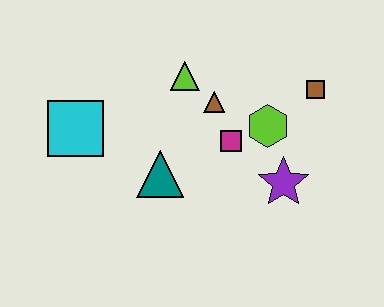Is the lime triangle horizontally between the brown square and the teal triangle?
Yes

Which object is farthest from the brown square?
The cyan square is farthest from the brown square.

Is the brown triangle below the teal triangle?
No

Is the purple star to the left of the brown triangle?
No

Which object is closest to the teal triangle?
The magenta square is closest to the teal triangle.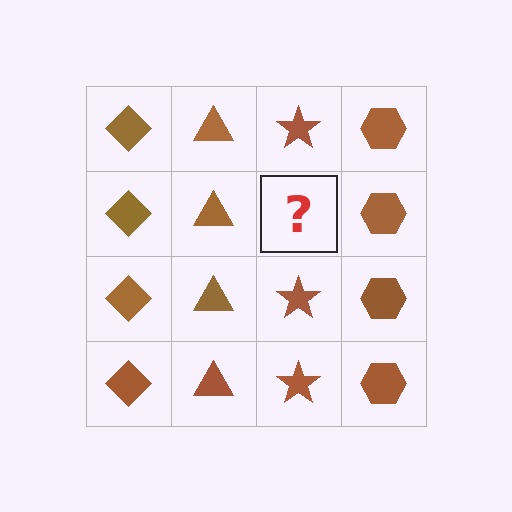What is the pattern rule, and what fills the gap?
The rule is that each column has a consistent shape. The gap should be filled with a brown star.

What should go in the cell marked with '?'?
The missing cell should contain a brown star.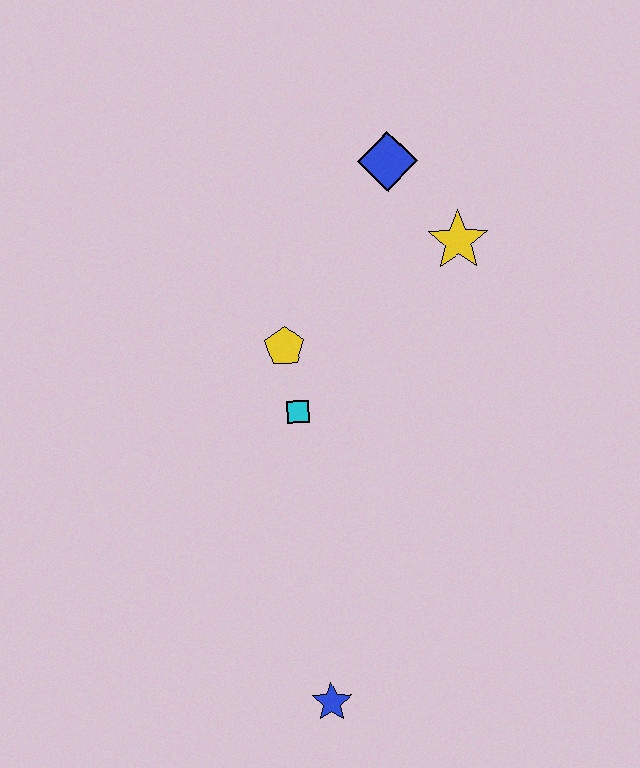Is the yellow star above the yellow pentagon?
Yes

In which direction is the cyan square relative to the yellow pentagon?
The cyan square is below the yellow pentagon.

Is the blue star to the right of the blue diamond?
No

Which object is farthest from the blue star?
The blue diamond is farthest from the blue star.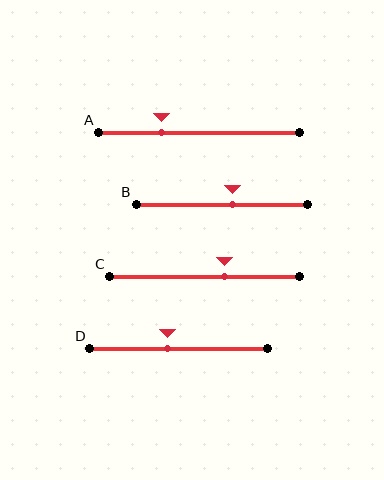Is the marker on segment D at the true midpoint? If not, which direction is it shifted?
No, the marker on segment D is shifted to the left by about 6% of the segment length.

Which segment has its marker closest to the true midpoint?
Segment B has its marker closest to the true midpoint.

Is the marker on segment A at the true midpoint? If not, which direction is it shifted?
No, the marker on segment A is shifted to the left by about 19% of the segment length.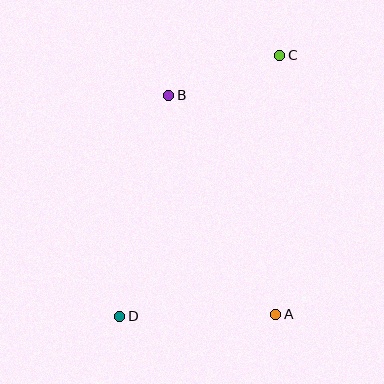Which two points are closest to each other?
Points B and C are closest to each other.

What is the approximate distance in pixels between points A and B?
The distance between A and B is approximately 243 pixels.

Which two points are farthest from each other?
Points C and D are farthest from each other.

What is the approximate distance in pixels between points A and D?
The distance between A and D is approximately 156 pixels.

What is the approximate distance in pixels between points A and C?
The distance between A and C is approximately 259 pixels.